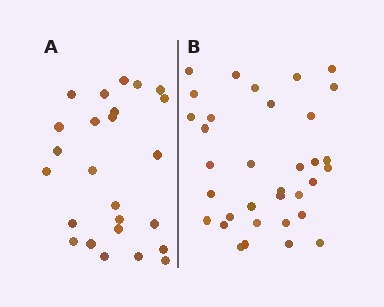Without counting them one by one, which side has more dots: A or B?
Region B (the right region) has more dots.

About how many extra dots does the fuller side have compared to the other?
Region B has roughly 8 or so more dots than region A.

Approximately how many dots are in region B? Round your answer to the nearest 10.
About 30 dots. (The exact count is 34, which rounds to 30.)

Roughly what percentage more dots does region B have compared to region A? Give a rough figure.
About 35% more.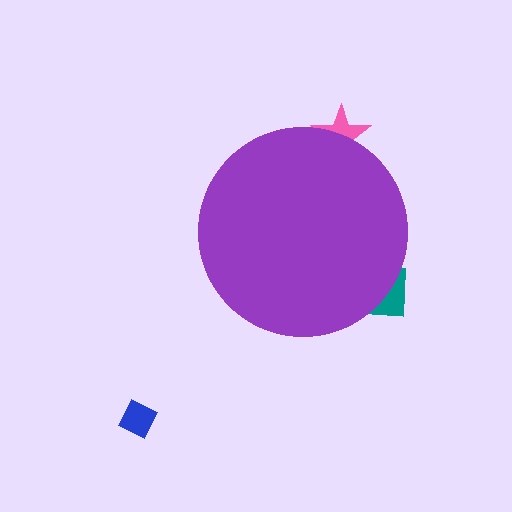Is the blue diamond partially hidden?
No, the blue diamond is fully visible.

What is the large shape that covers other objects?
A purple circle.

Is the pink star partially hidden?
Yes, the pink star is partially hidden behind the purple circle.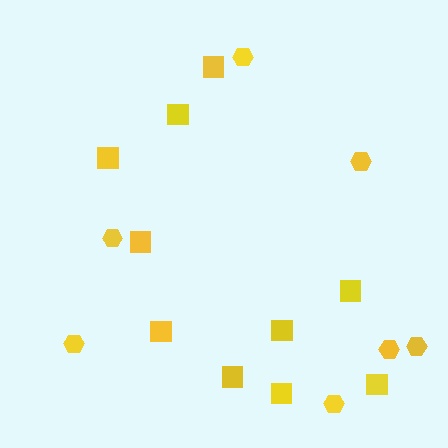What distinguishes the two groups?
There are 2 groups: one group of hexagons (7) and one group of squares (10).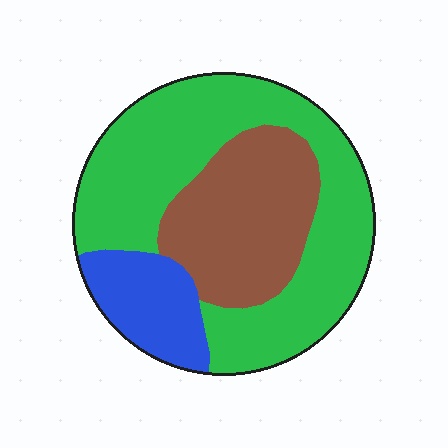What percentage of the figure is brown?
Brown takes up about one quarter (1/4) of the figure.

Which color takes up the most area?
Green, at roughly 55%.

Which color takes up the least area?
Blue, at roughly 15%.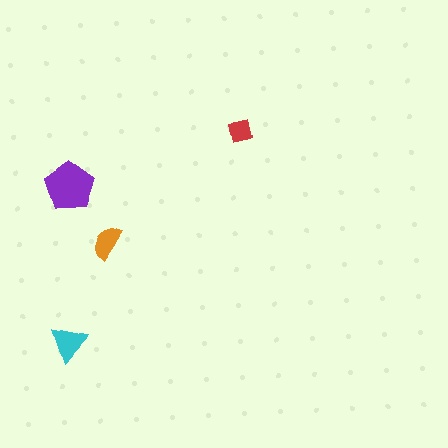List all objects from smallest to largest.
The red square, the orange semicircle, the cyan triangle, the purple pentagon.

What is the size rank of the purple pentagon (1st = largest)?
1st.